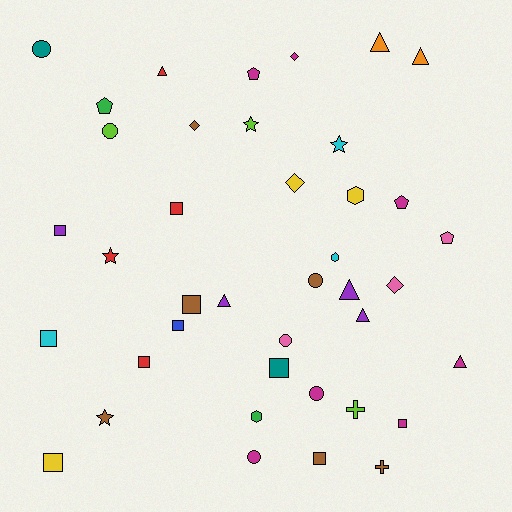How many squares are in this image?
There are 10 squares.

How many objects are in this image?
There are 40 objects.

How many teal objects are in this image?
There are 2 teal objects.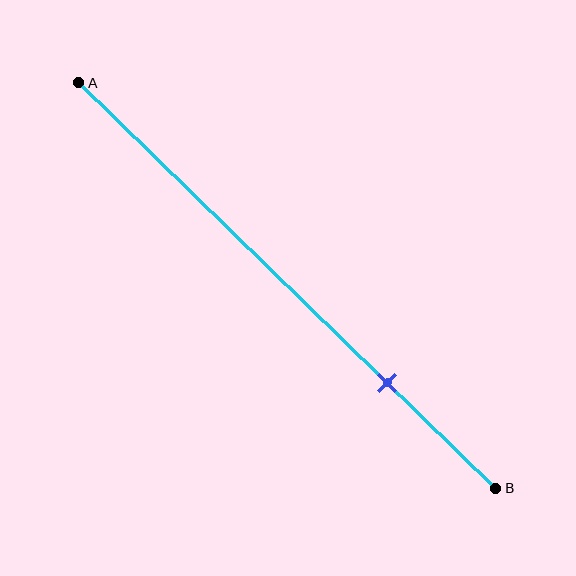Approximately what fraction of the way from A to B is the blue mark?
The blue mark is approximately 75% of the way from A to B.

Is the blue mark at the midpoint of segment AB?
No, the mark is at about 75% from A, not at the 50% midpoint.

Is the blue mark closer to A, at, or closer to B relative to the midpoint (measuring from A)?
The blue mark is closer to point B than the midpoint of segment AB.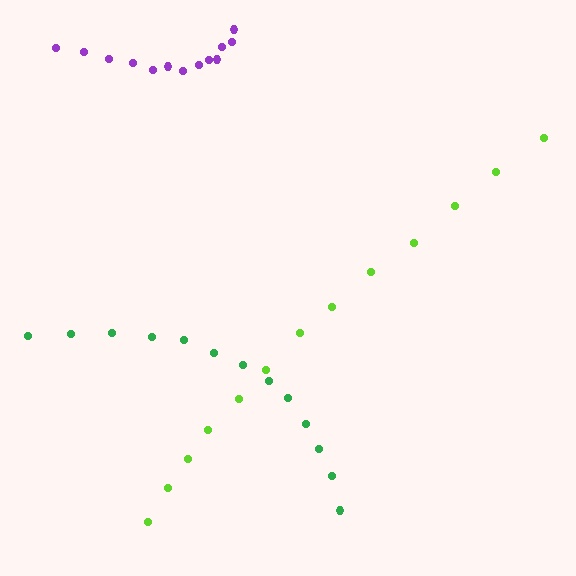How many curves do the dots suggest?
There are 3 distinct paths.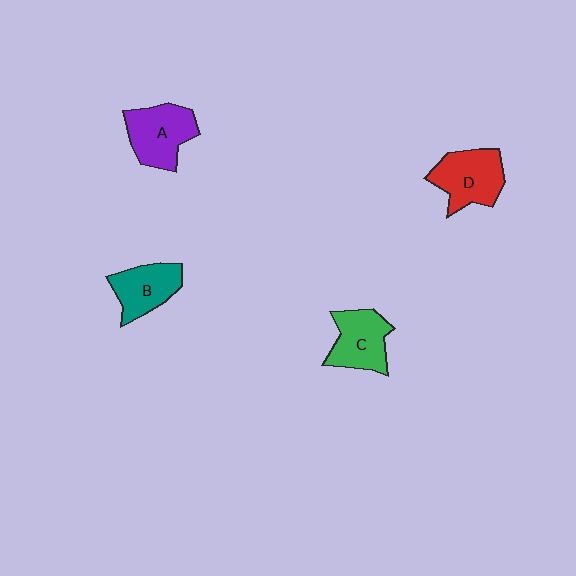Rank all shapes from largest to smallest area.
From largest to smallest: D (red), A (purple), C (green), B (teal).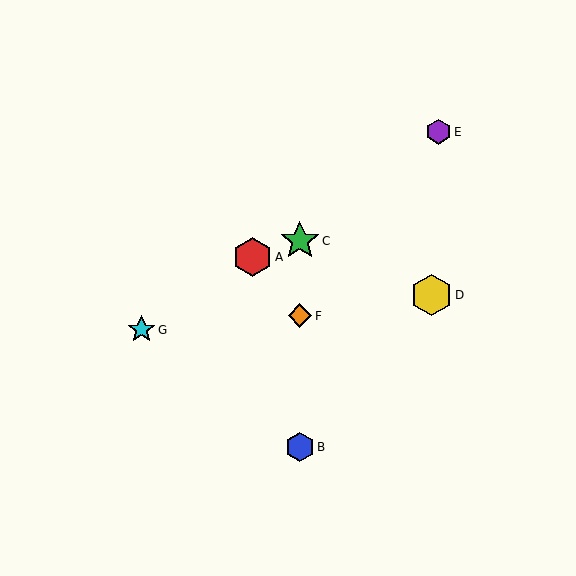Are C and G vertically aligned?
No, C is at x≈300 and G is at x≈141.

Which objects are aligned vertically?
Objects B, C, F are aligned vertically.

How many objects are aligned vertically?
3 objects (B, C, F) are aligned vertically.